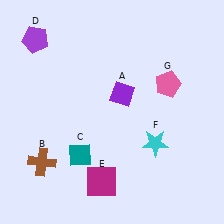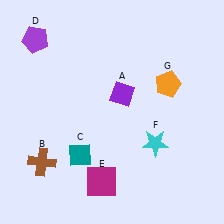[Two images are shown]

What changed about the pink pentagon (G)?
In Image 1, G is pink. In Image 2, it changed to orange.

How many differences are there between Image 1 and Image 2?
There is 1 difference between the two images.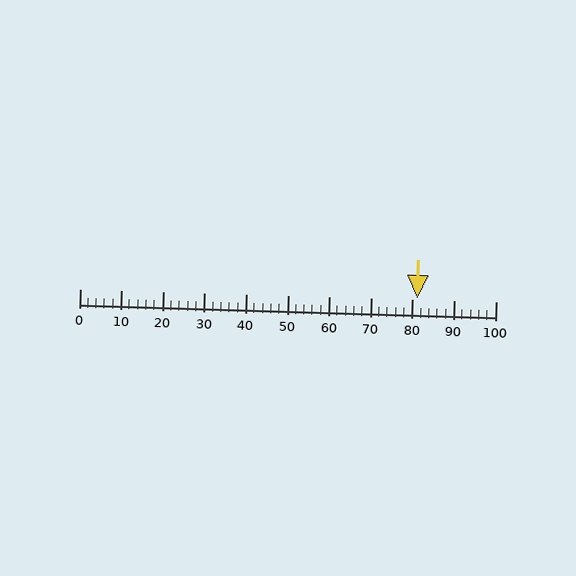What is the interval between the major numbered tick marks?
The major tick marks are spaced 10 units apart.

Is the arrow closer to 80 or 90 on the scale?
The arrow is closer to 80.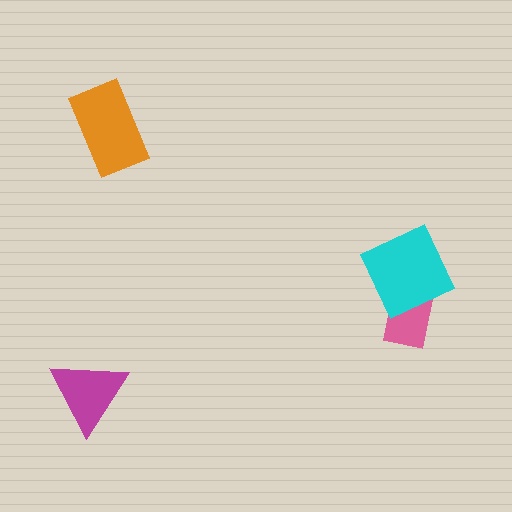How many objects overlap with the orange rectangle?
0 objects overlap with the orange rectangle.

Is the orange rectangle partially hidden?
No, no other shape covers it.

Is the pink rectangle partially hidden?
Yes, it is partially covered by another shape.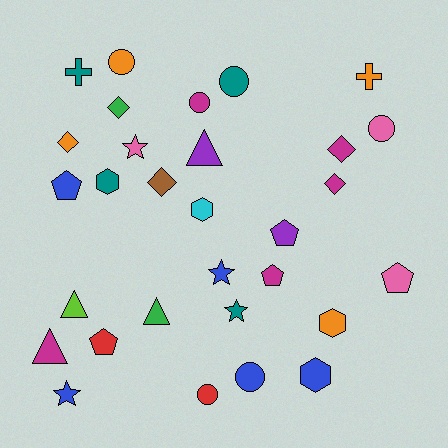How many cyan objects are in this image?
There is 1 cyan object.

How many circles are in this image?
There are 6 circles.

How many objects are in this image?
There are 30 objects.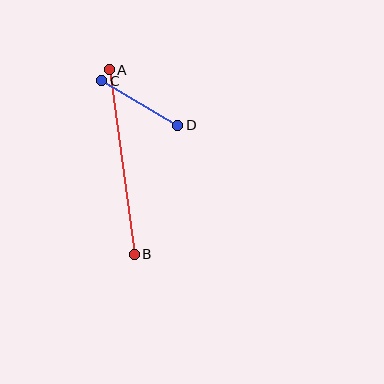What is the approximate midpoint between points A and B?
The midpoint is at approximately (122, 162) pixels.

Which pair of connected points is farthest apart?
Points A and B are farthest apart.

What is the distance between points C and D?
The distance is approximately 88 pixels.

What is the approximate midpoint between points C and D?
The midpoint is at approximately (140, 103) pixels.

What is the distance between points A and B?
The distance is approximately 186 pixels.